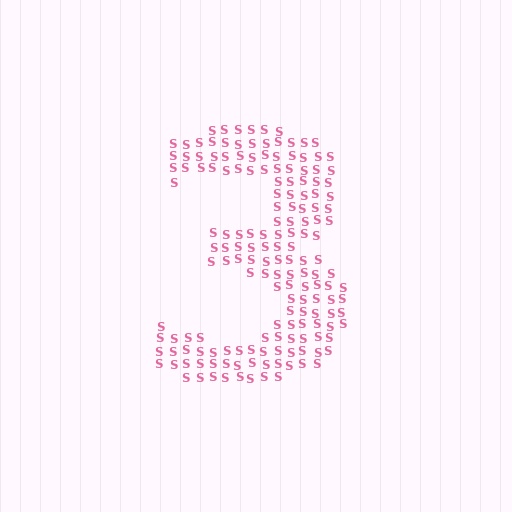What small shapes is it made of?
It is made of small letter S's.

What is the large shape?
The large shape is the digit 3.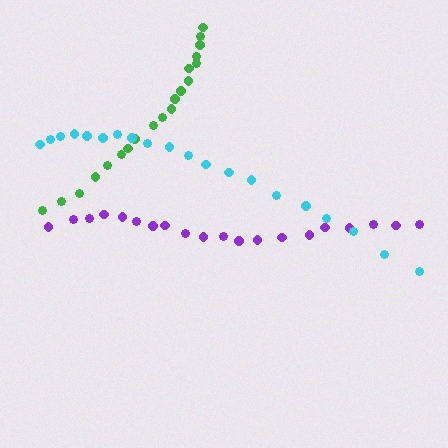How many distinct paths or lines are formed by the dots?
There are 3 distinct paths.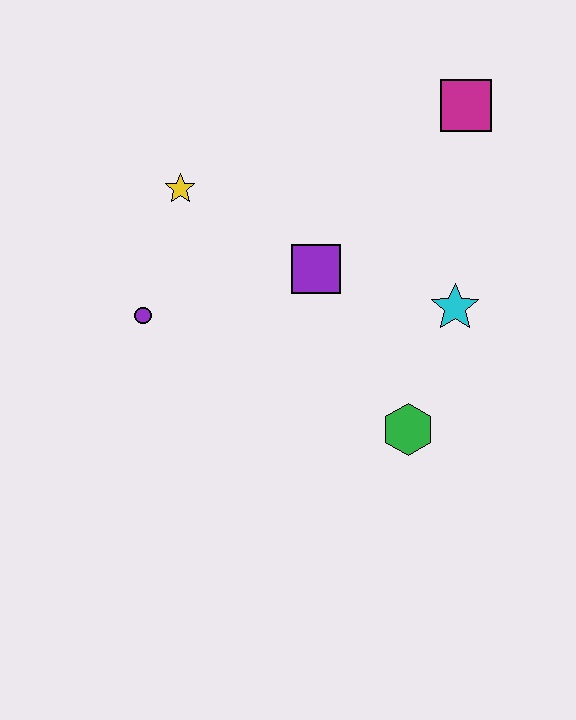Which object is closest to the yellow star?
The purple circle is closest to the yellow star.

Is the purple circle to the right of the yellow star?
No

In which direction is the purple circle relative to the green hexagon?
The purple circle is to the left of the green hexagon.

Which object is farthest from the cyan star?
The purple circle is farthest from the cyan star.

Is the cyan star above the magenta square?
No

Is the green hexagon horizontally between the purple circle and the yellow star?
No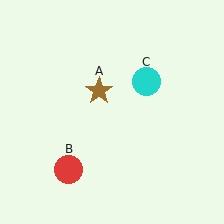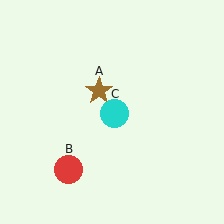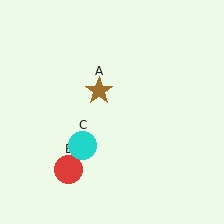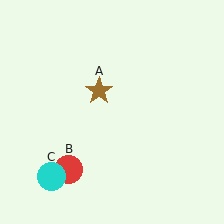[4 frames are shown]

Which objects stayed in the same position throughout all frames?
Brown star (object A) and red circle (object B) remained stationary.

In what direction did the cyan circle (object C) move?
The cyan circle (object C) moved down and to the left.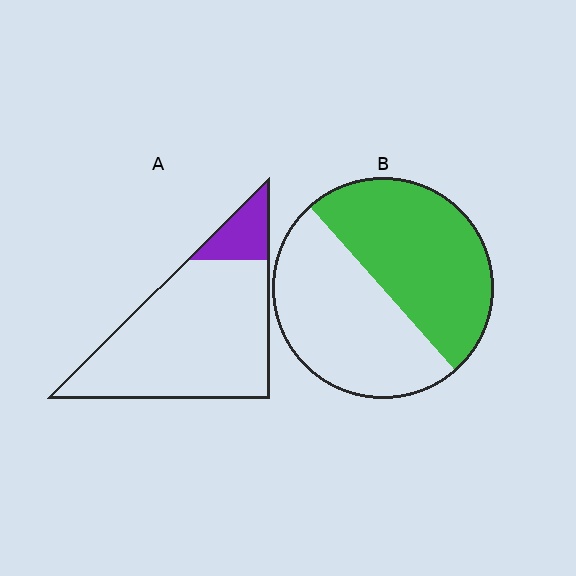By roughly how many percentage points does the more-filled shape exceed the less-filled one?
By roughly 35 percentage points (B over A).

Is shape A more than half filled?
No.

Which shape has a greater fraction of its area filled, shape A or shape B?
Shape B.